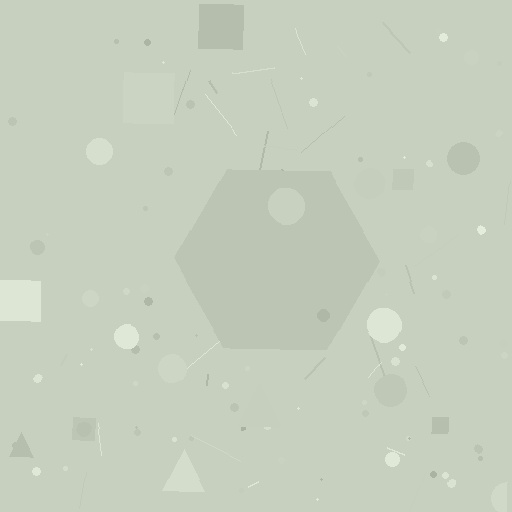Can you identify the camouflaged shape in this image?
The camouflaged shape is a hexagon.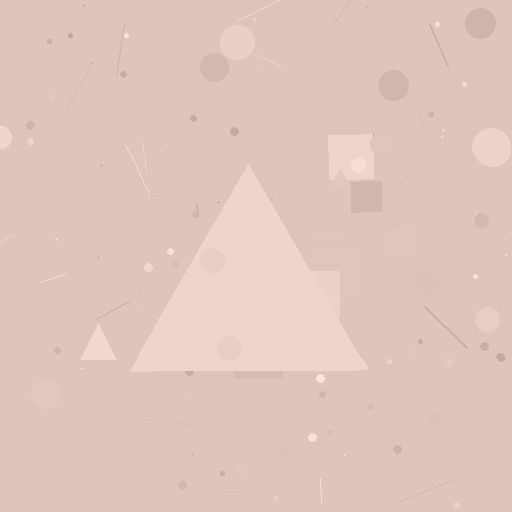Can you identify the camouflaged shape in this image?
The camouflaged shape is a triangle.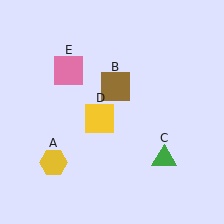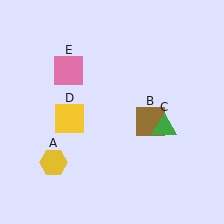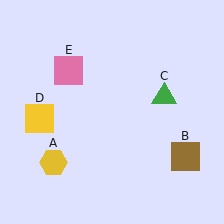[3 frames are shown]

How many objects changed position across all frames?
3 objects changed position: brown square (object B), green triangle (object C), yellow square (object D).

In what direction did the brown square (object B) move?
The brown square (object B) moved down and to the right.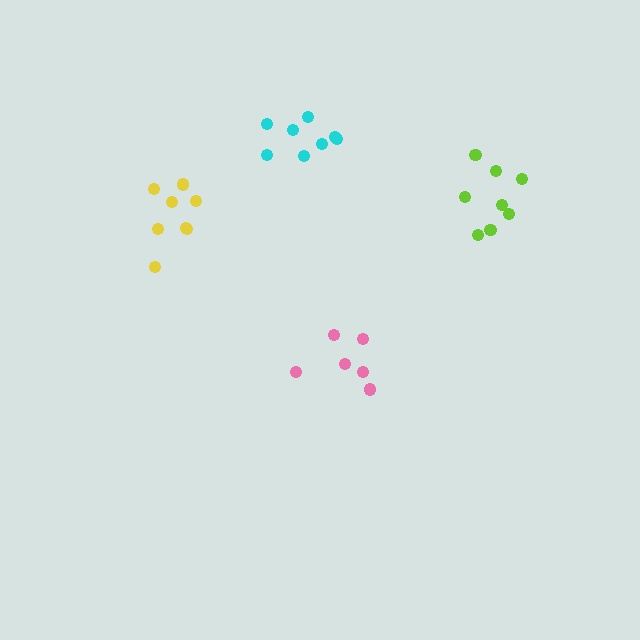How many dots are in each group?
Group 1: 8 dots, Group 2: 8 dots, Group 3: 6 dots, Group 4: 8 dots (30 total).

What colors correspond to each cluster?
The clusters are colored: lime, yellow, pink, cyan.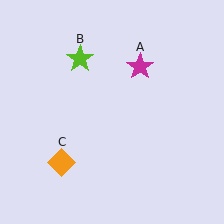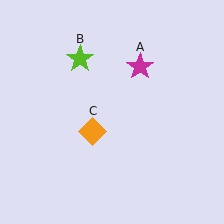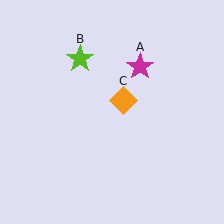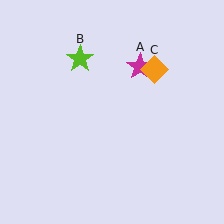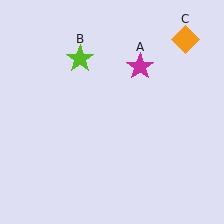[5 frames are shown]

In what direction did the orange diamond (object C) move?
The orange diamond (object C) moved up and to the right.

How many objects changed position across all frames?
1 object changed position: orange diamond (object C).